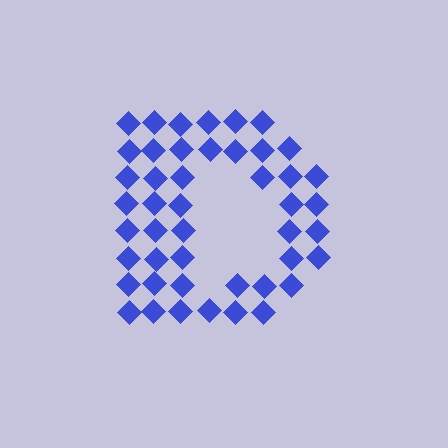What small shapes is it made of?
It is made of small diamonds.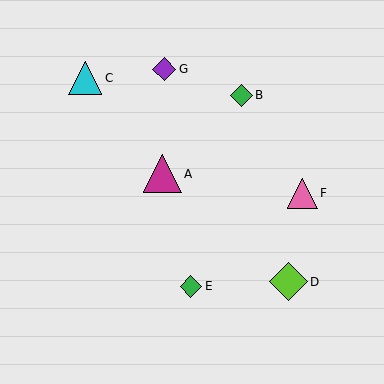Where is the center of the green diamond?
The center of the green diamond is at (241, 95).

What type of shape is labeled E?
Shape E is a green diamond.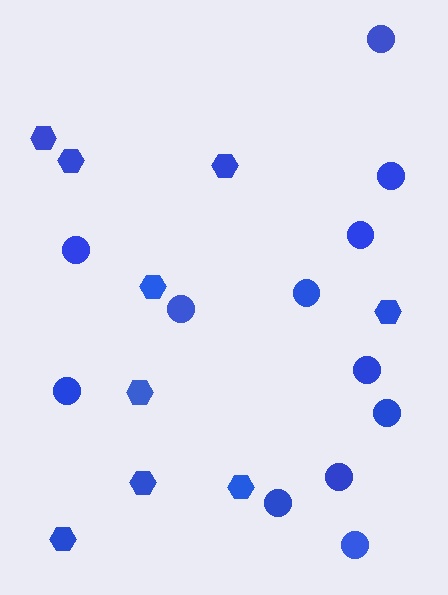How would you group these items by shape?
There are 2 groups: one group of circles (12) and one group of hexagons (9).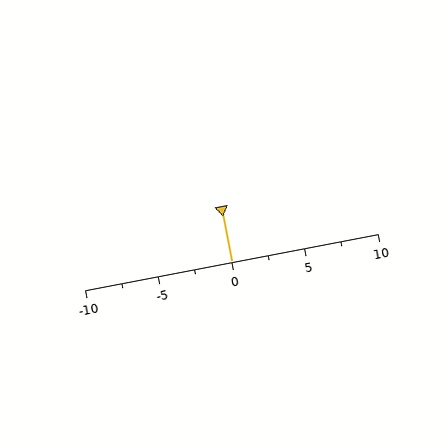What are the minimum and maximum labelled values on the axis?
The axis runs from -10 to 10.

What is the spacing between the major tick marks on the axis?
The major ticks are spaced 5 apart.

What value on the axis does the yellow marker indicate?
The marker indicates approximately 0.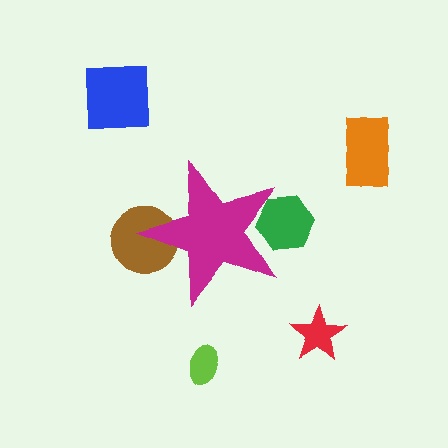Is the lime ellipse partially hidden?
No, the lime ellipse is fully visible.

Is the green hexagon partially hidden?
Yes, the green hexagon is partially hidden behind the magenta star.